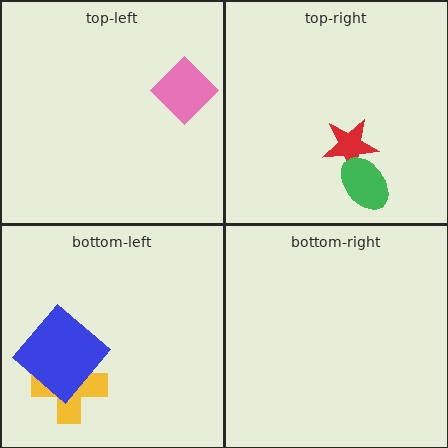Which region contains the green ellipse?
The top-right region.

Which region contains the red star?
The top-right region.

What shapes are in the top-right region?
The red star, the green ellipse.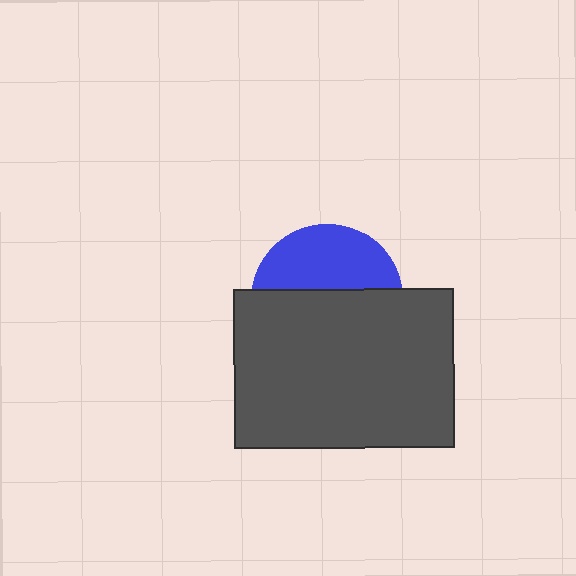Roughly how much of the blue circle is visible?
A small part of it is visible (roughly 41%).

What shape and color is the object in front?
The object in front is a dark gray rectangle.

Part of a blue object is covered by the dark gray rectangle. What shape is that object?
It is a circle.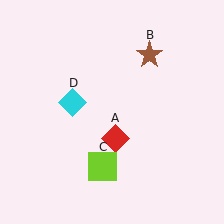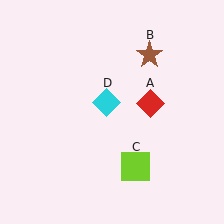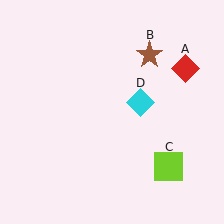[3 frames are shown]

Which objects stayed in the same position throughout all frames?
Brown star (object B) remained stationary.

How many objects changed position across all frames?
3 objects changed position: red diamond (object A), lime square (object C), cyan diamond (object D).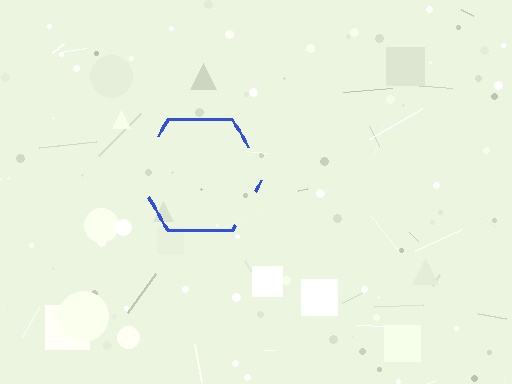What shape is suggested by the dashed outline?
The dashed outline suggests a hexagon.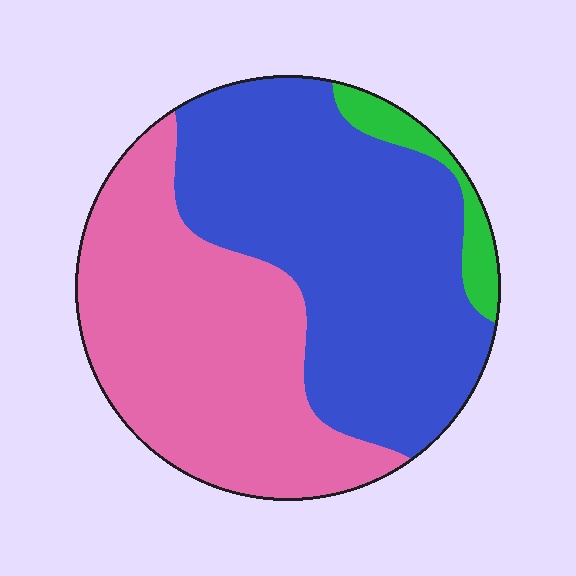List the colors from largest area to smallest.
From largest to smallest: blue, pink, green.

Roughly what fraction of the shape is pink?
Pink covers around 45% of the shape.